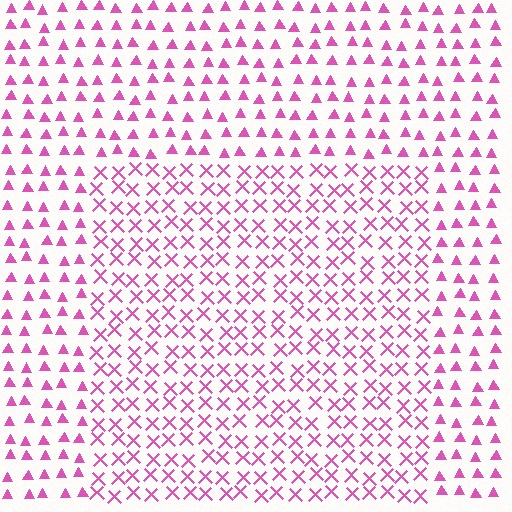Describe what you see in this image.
The image is filled with small pink elements arranged in a uniform grid. A rectangle-shaped region contains X marks, while the surrounding area contains triangles. The boundary is defined purely by the change in element shape.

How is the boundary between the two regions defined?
The boundary is defined by a change in element shape: X marks inside vs. triangles outside. All elements share the same color and spacing.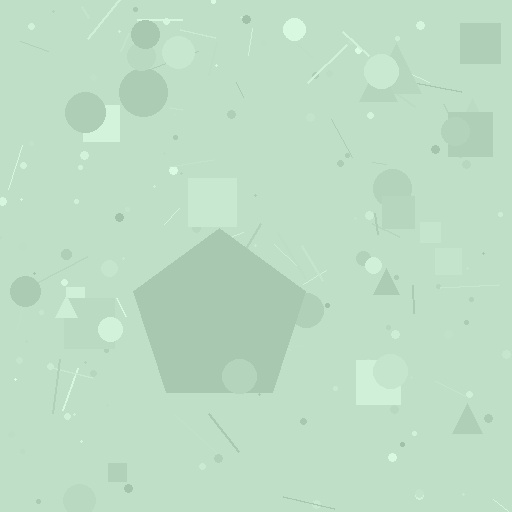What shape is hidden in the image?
A pentagon is hidden in the image.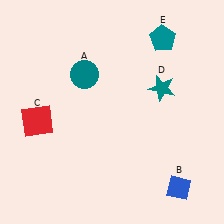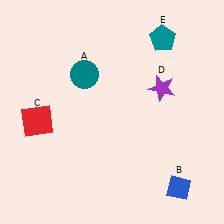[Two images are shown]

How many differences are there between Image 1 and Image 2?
There is 1 difference between the two images.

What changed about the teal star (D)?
In Image 1, D is teal. In Image 2, it changed to purple.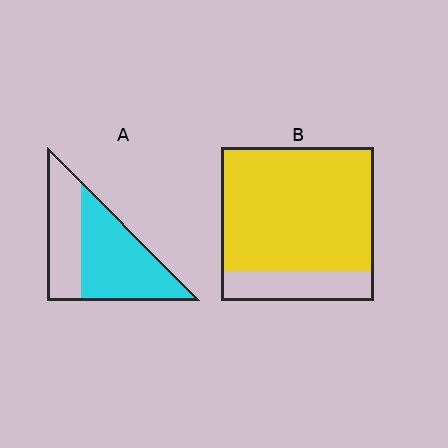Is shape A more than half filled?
Yes.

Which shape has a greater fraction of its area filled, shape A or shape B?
Shape B.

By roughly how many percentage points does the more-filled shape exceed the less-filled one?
By roughly 20 percentage points (B over A).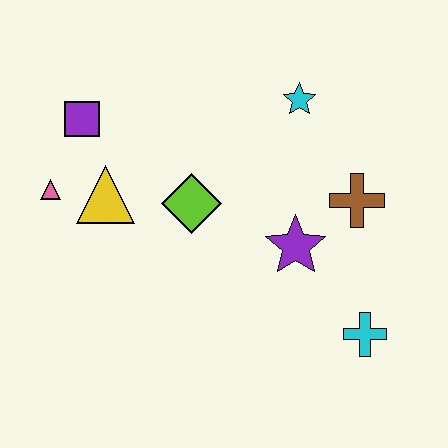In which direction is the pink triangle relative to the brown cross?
The pink triangle is to the left of the brown cross.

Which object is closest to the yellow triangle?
The pink triangle is closest to the yellow triangle.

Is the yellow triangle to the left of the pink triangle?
No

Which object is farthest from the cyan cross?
The purple square is farthest from the cyan cross.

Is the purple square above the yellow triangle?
Yes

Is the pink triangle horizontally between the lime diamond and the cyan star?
No